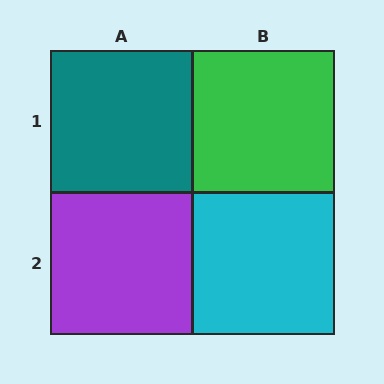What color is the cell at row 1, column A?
Teal.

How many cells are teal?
1 cell is teal.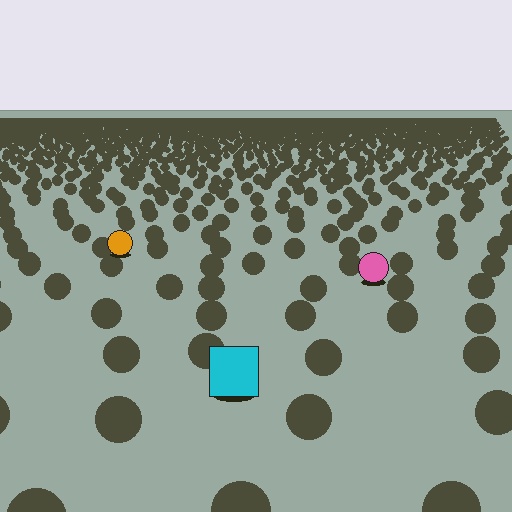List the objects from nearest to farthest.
From nearest to farthest: the cyan square, the pink circle, the orange circle.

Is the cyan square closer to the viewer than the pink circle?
Yes. The cyan square is closer — you can tell from the texture gradient: the ground texture is coarser near it.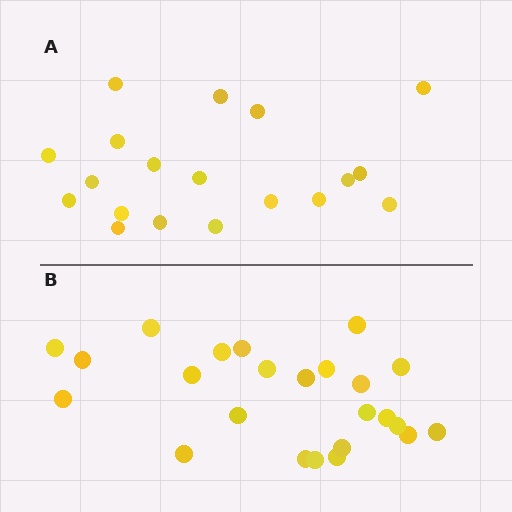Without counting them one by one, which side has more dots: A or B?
Region B (the bottom region) has more dots.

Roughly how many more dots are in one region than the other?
Region B has about 5 more dots than region A.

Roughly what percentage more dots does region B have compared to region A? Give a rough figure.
About 25% more.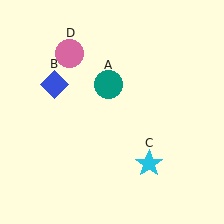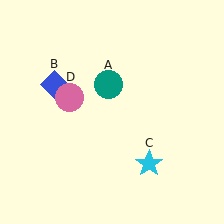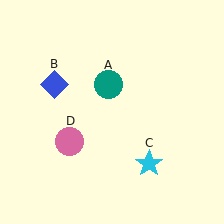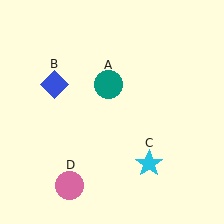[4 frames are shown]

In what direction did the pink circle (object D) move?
The pink circle (object D) moved down.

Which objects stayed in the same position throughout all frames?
Teal circle (object A) and blue diamond (object B) and cyan star (object C) remained stationary.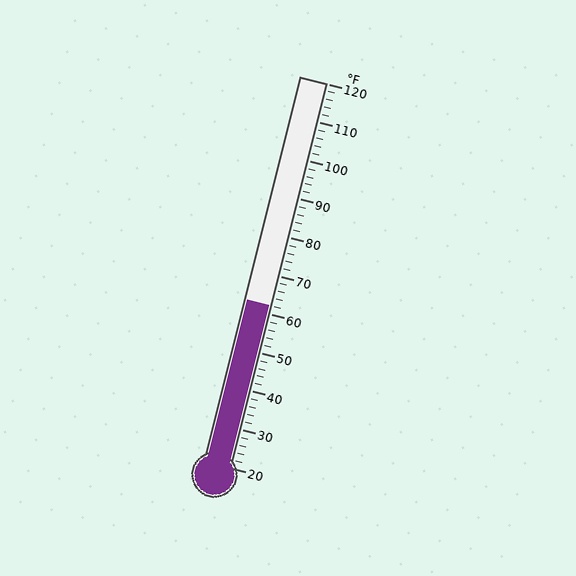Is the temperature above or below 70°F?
The temperature is below 70°F.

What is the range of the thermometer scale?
The thermometer scale ranges from 20°F to 120°F.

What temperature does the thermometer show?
The thermometer shows approximately 62°F.